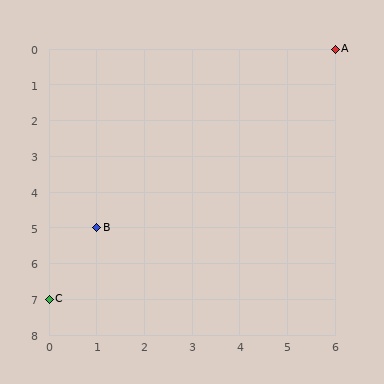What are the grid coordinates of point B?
Point B is at grid coordinates (1, 5).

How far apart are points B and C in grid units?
Points B and C are 1 column and 2 rows apart (about 2.2 grid units diagonally).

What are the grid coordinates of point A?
Point A is at grid coordinates (6, 0).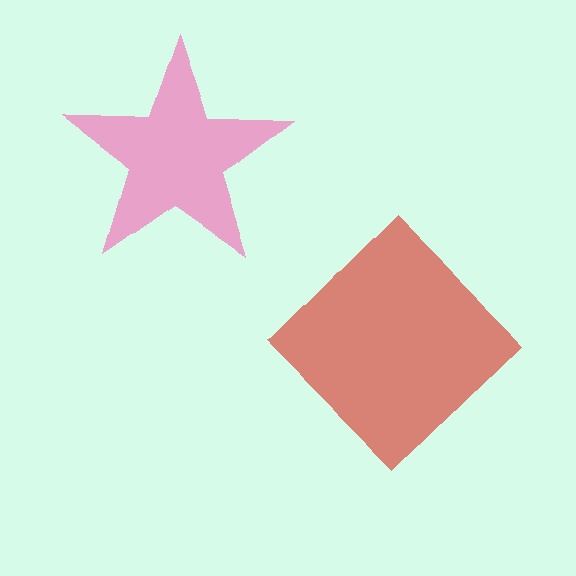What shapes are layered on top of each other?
The layered shapes are: a pink star, a red diamond.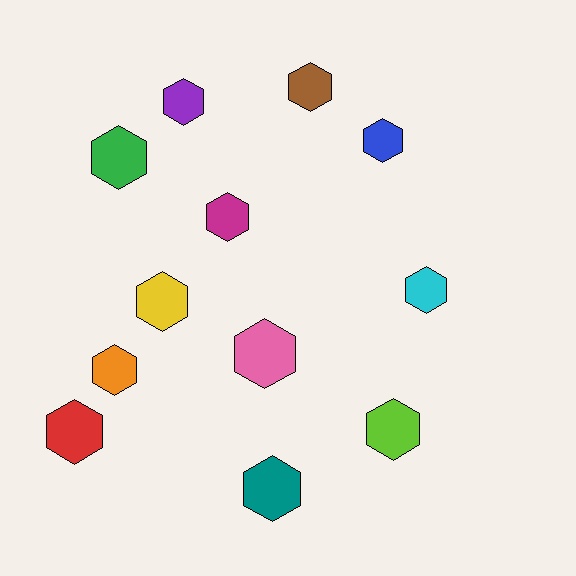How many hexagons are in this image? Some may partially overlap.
There are 12 hexagons.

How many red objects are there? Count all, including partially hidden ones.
There is 1 red object.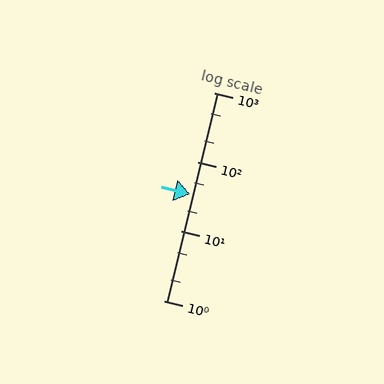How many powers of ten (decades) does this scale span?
The scale spans 3 decades, from 1 to 1000.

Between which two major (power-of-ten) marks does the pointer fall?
The pointer is between 10 and 100.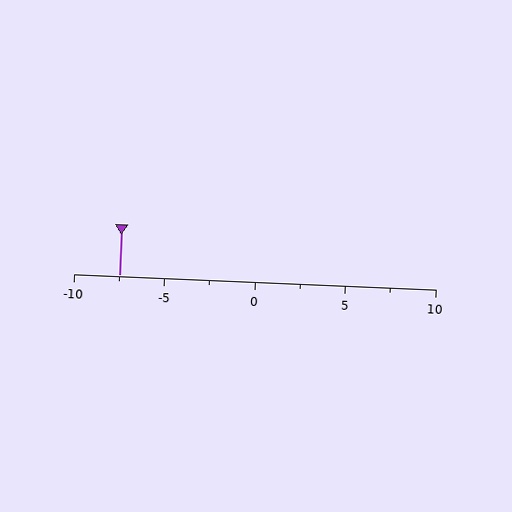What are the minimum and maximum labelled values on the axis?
The axis runs from -10 to 10.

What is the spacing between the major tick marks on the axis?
The major ticks are spaced 5 apart.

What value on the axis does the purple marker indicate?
The marker indicates approximately -7.5.